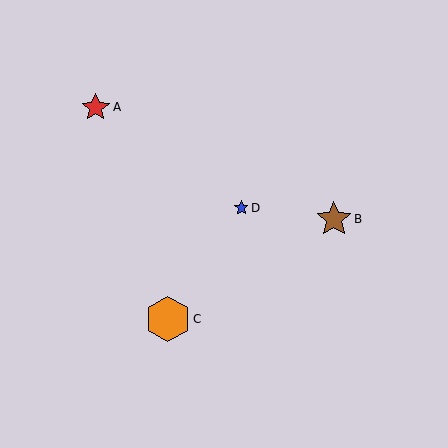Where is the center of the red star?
The center of the red star is at (96, 107).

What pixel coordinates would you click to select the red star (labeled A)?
Click at (96, 107) to select the red star A.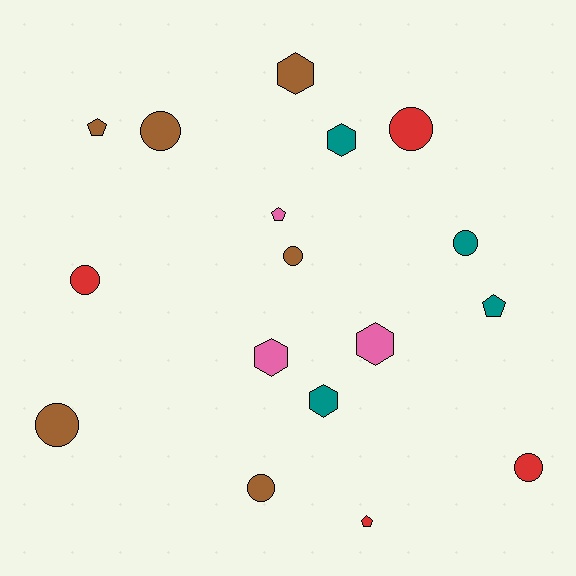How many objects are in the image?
There are 17 objects.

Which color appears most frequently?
Brown, with 6 objects.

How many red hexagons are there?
There are no red hexagons.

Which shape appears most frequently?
Circle, with 8 objects.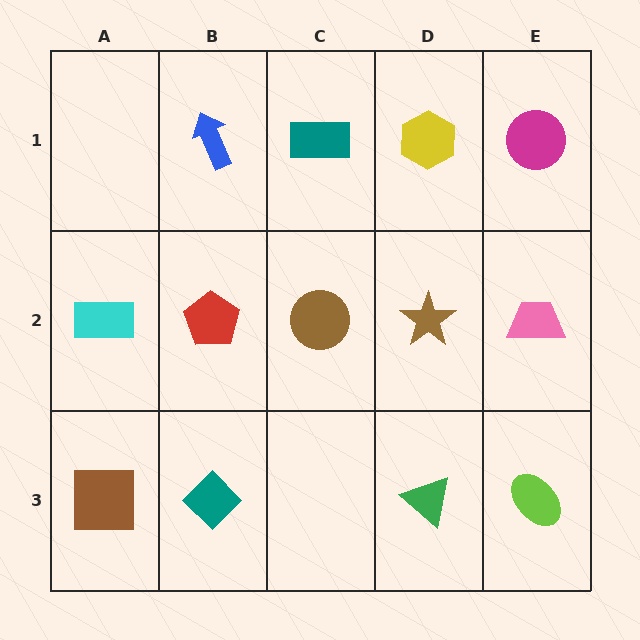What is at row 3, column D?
A green triangle.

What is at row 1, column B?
A blue arrow.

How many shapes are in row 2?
5 shapes.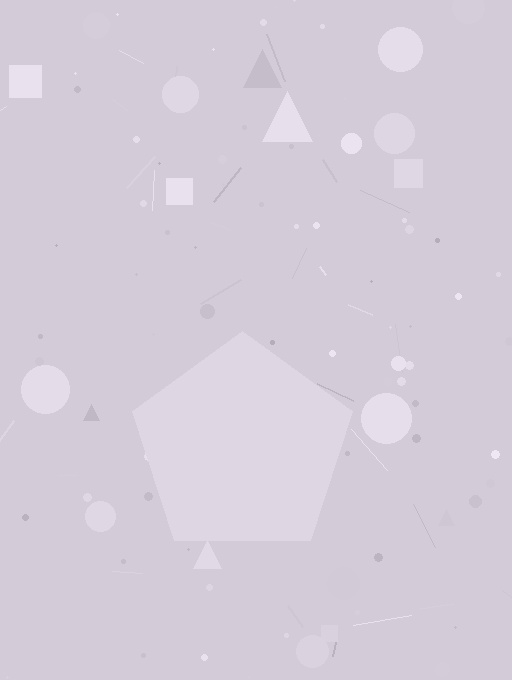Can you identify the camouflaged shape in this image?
The camouflaged shape is a pentagon.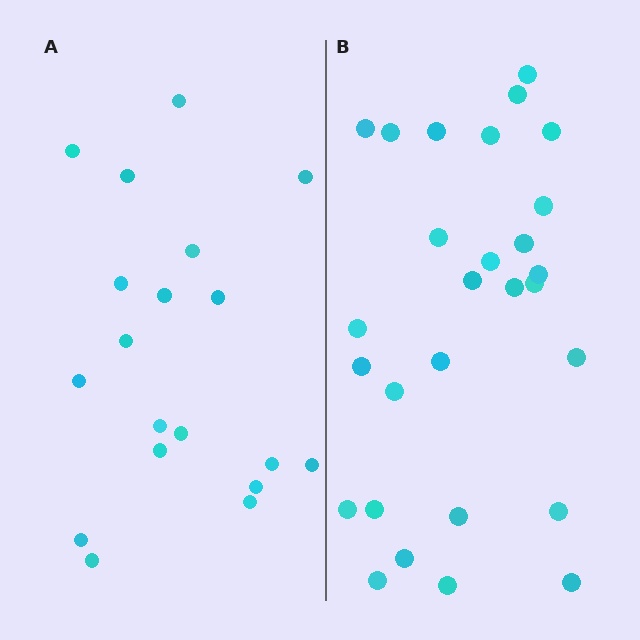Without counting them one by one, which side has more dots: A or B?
Region B (the right region) has more dots.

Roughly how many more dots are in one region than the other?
Region B has roughly 8 or so more dots than region A.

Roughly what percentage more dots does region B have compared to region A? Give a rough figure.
About 45% more.